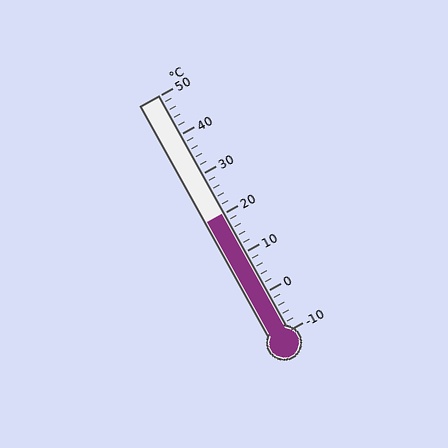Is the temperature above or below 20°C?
The temperature is at 20°C.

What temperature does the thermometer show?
The thermometer shows approximately 20°C.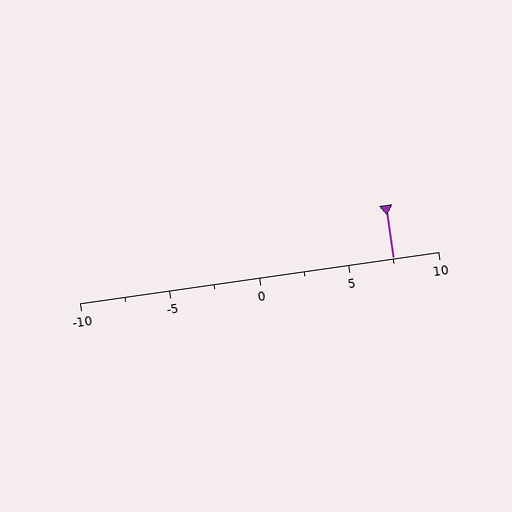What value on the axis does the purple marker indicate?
The marker indicates approximately 7.5.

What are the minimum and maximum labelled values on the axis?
The axis runs from -10 to 10.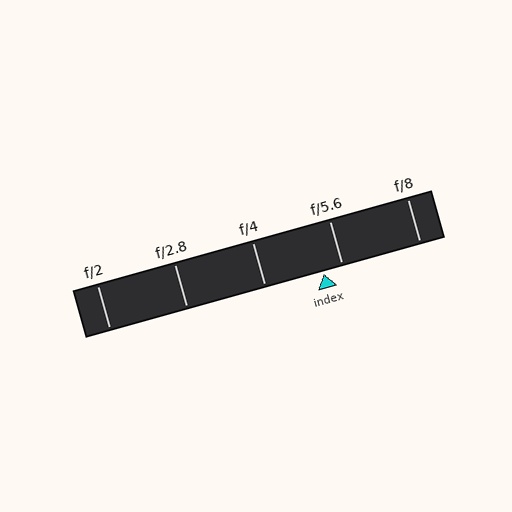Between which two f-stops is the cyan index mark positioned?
The index mark is between f/4 and f/5.6.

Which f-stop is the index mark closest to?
The index mark is closest to f/5.6.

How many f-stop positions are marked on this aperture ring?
There are 5 f-stop positions marked.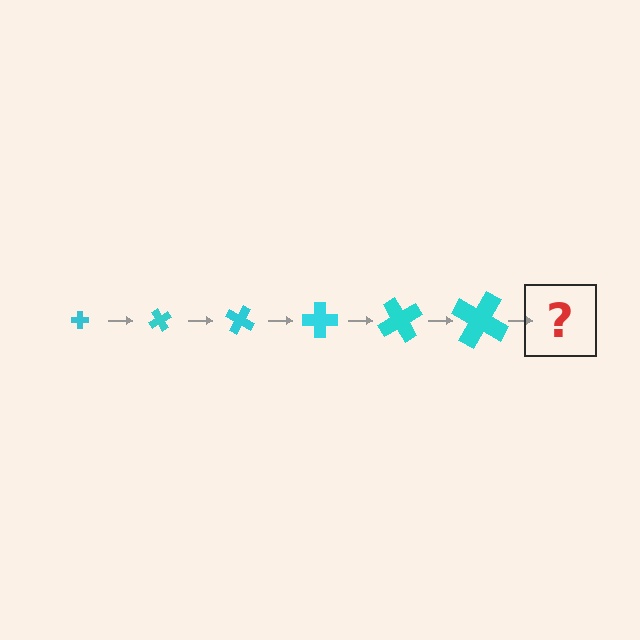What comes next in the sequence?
The next element should be a cross, larger than the previous one and rotated 360 degrees from the start.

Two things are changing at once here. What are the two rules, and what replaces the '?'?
The two rules are that the cross grows larger each step and it rotates 60 degrees each step. The '?' should be a cross, larger than the previous one and rotated 360 degrees from the start.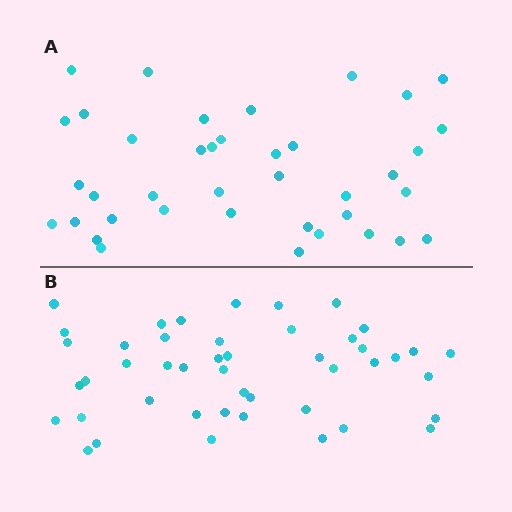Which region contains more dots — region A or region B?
Region B (the bottom region) has more dots.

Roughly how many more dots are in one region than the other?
Region B has roughly 8 or so more dots than region A.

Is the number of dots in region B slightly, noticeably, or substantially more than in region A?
Region B has only slightly more — the two regions are fairly close. The ratio is roughly 1.2 to 1.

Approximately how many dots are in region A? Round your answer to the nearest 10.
About 40 dots. (The exact count is 39, which rounds to 40.)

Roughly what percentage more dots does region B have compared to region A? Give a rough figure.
About 20% more.